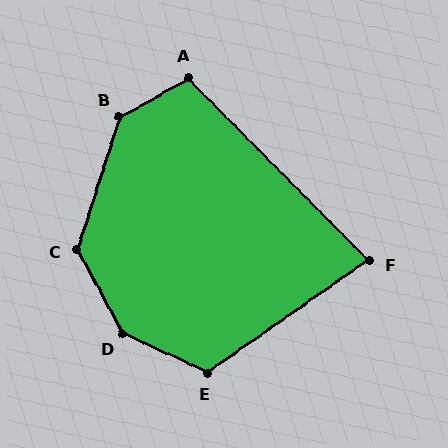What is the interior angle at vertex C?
Approximately 133 degrees (obtuse).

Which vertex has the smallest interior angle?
F, at approximately 80 degrees.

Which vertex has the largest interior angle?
D, at approximately 143 degrees.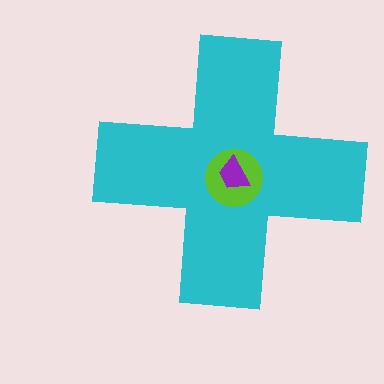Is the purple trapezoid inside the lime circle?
Yes.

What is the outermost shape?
The cyan cross.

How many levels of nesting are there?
3.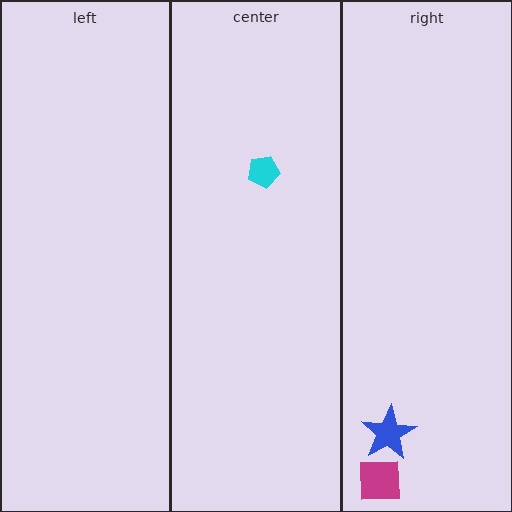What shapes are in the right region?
The blue star, the magenta square.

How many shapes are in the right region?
2.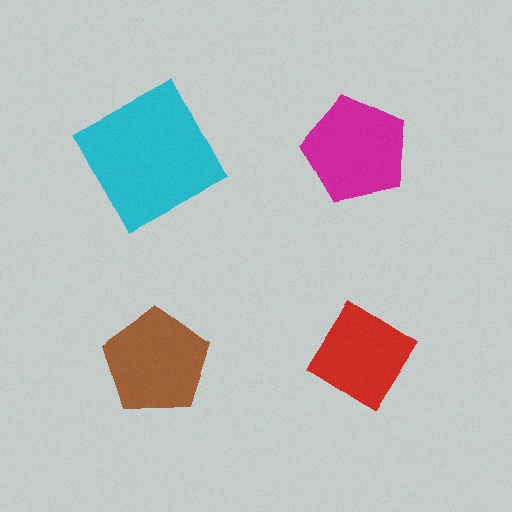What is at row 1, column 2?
A magenta pentagon.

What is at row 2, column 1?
A brown pentagon.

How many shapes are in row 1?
2 shapes.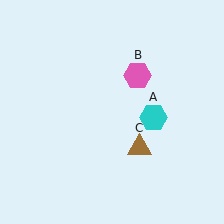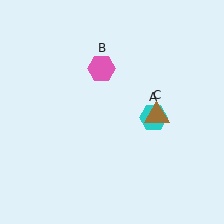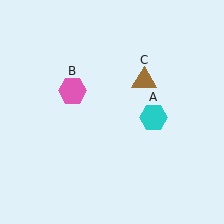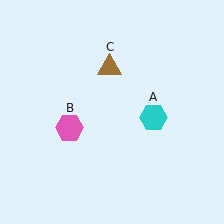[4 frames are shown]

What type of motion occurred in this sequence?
The pink hexagon (object B), brown triangle (object C) rotated counterclockwise around the center of the scene.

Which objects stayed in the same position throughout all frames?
Cyan hexagon (object A) remained stationary.